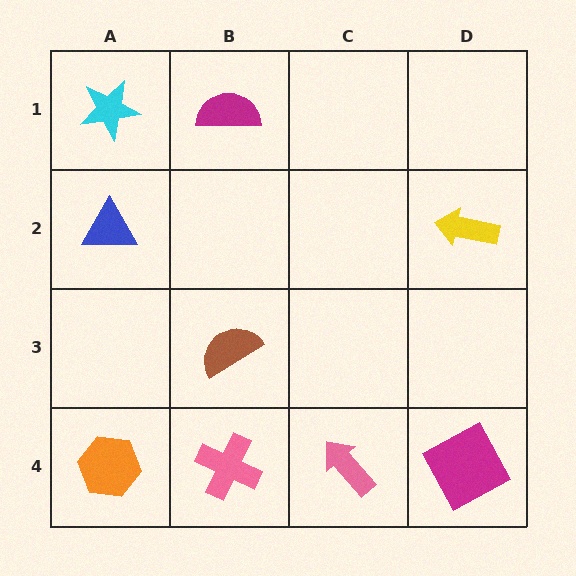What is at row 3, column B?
A brown semicircle.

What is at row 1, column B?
A magenta semicircle.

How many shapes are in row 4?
4 shapes.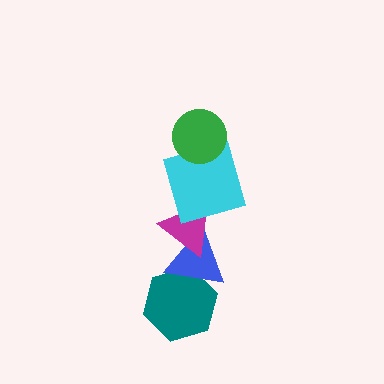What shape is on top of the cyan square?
The green circle is on top of the cyan square.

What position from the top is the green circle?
The green circle is 1st from the top.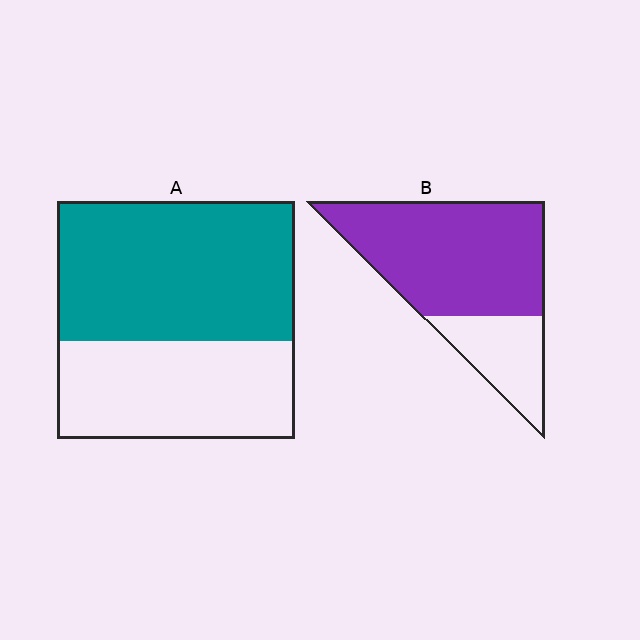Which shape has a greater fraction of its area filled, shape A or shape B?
Shape B.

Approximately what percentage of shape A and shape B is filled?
A is approximately 60% and B is approximately 75%.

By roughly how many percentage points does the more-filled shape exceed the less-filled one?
By roughly 15 percentage points (B over A).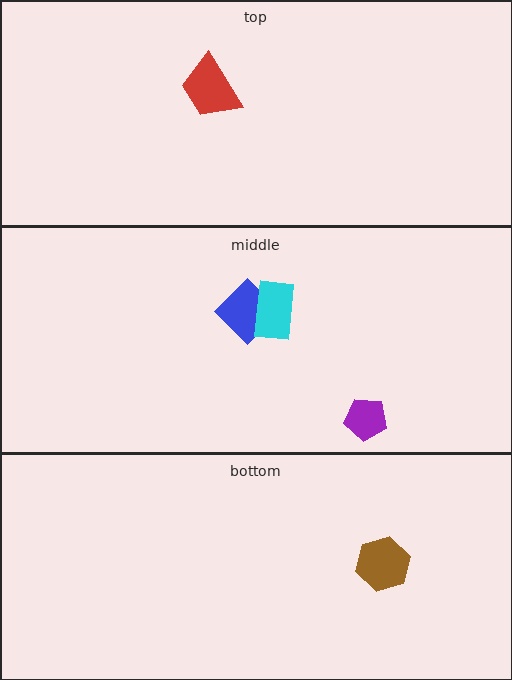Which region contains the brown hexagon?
The bottom region.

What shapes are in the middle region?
The blue diamond, the cyan rectangle, the purple pentagon.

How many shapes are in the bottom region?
1.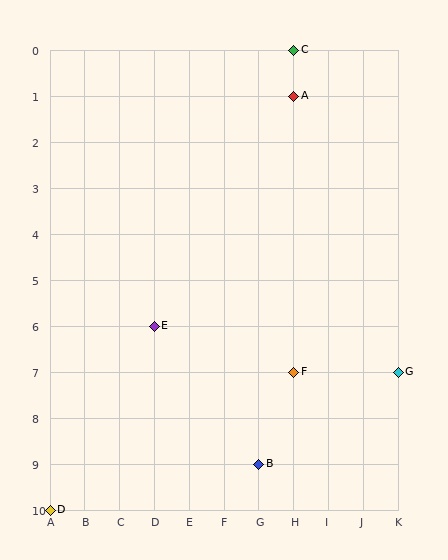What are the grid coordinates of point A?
Point A is at grid coordinates (H, 1).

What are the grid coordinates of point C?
Point C is at grid coordinates (H, 0).